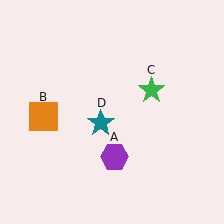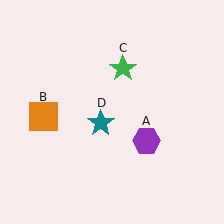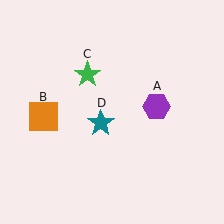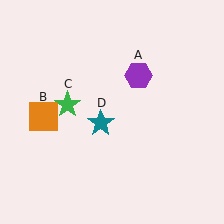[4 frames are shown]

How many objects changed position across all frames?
2 objects changed position: purple hexagon (object A), green star (object C).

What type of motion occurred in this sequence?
The purple hexagon (object A), green star (object C) rotated counterclockwise around the center of the scene.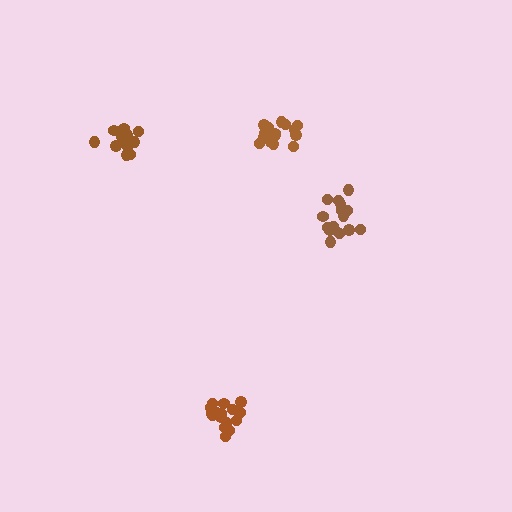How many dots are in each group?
Group 1: 15 dots, Group 2: 14 dots, Group 3: 16 dots, Group 4: 17 dots (62 total).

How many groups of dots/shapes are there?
There are 4 groups.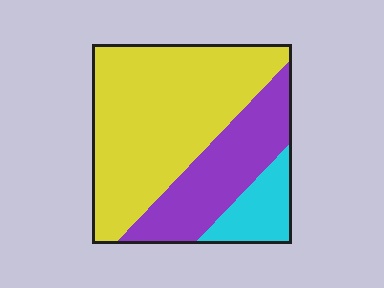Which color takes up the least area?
Cyan, at roughly 15%.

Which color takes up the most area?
Yellow, at roughly 60%.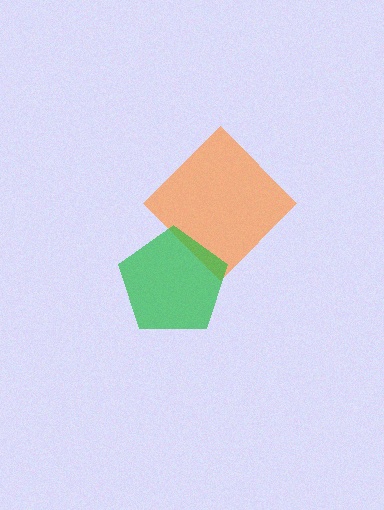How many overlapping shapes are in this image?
There are 2 overlapping shapes in the image.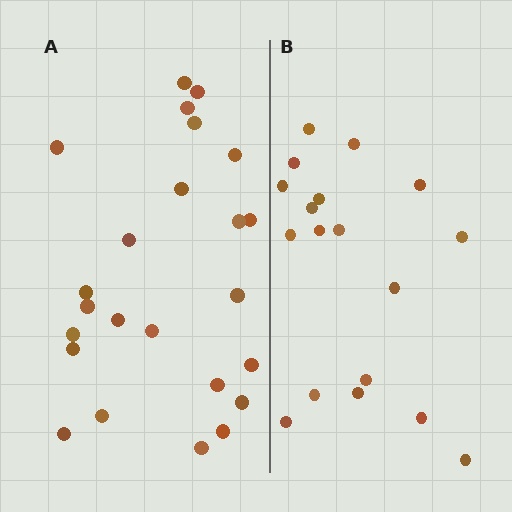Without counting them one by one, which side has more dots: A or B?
Region A (the left region) has more dots.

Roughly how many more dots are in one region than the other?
Region A has about 6 more dots than region B.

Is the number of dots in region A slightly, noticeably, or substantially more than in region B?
Region A has noticeably more, but not dramatically so. The ratio is roughly 1.3 to 1.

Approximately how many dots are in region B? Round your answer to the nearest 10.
About 20 dots. (The exact count is 18, which rounds to 20.)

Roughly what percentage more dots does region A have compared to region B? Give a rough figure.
About 35% more.